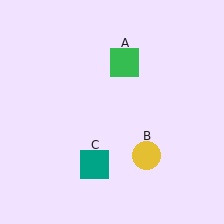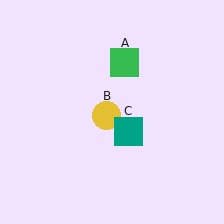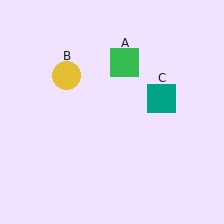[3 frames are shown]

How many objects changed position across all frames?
2 objects changed position: yellow circle (object B), teal square (object C).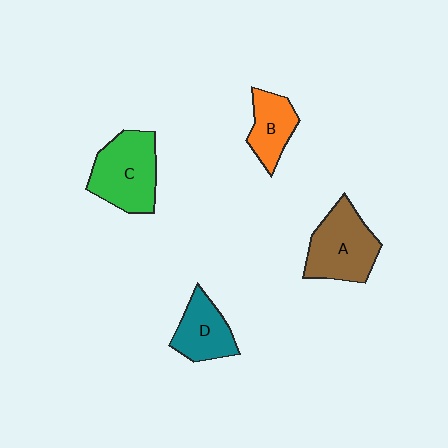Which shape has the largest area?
Shape C (green).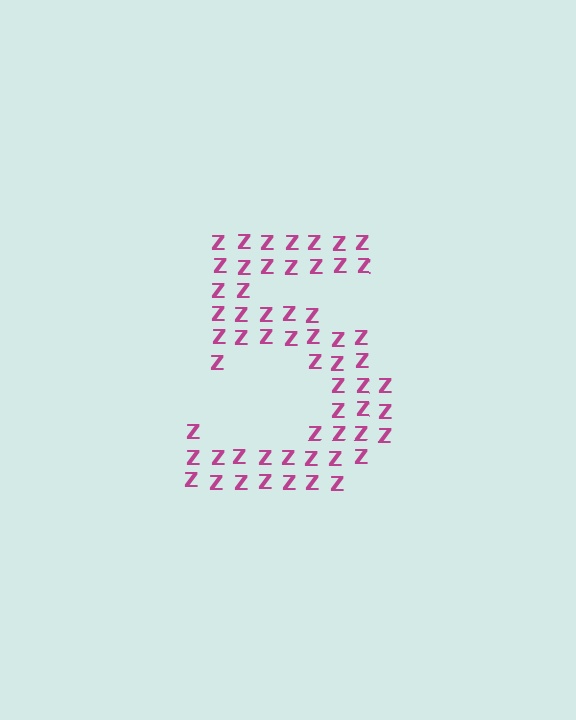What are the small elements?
The small elements are letter Z's.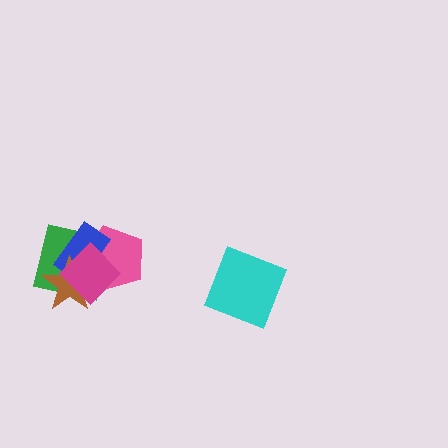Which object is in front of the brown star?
The magenta diamond is in front of the brown star.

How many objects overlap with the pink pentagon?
4 objects overlap with the pink pentagon.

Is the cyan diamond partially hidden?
No, no other shape covers it.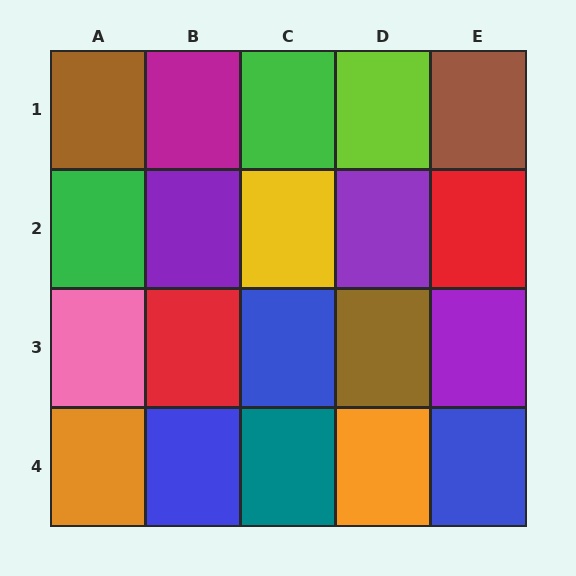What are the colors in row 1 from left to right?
Brown, magenta, green, lime, brown.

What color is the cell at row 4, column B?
Blue.